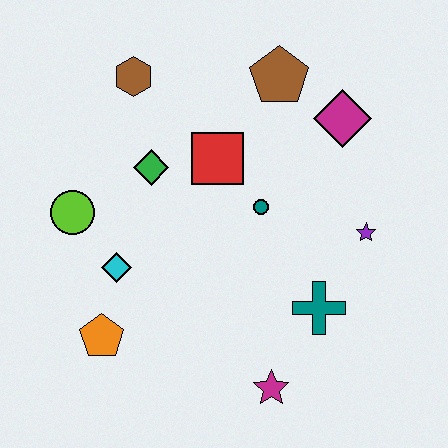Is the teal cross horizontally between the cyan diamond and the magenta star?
No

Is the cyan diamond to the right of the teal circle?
No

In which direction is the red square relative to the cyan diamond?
The red square is above the cyan diamond.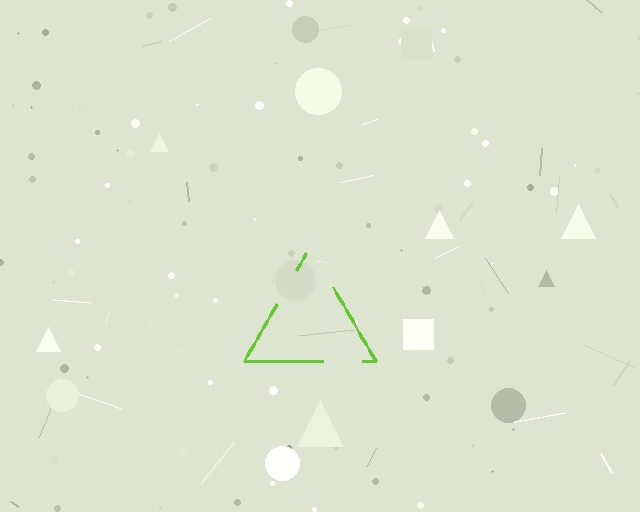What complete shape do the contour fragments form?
The contour fragments form a triangle.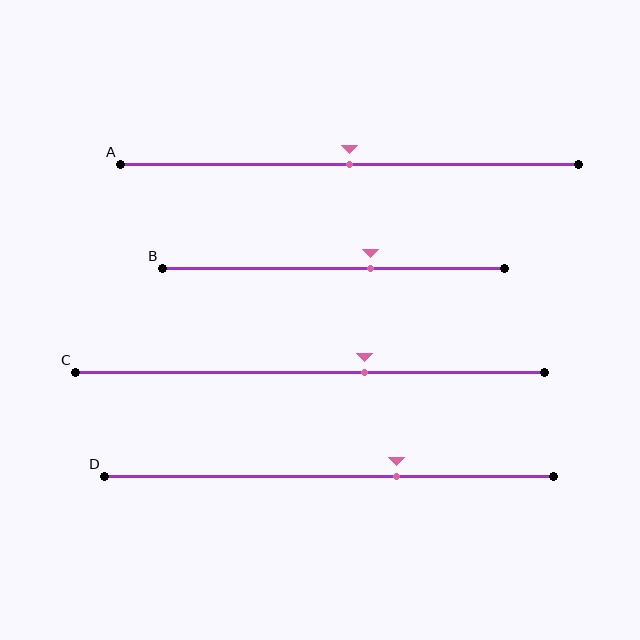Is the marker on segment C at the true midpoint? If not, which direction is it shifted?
No, the marker on segment C is shifted to the right by about 12% of the segment length.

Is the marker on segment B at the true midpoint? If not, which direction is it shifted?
No, the marker on segment B is shifted to the right by about 11% of the segment length.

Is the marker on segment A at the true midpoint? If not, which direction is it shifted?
Yes, the marker on segment A is at the true midpoint.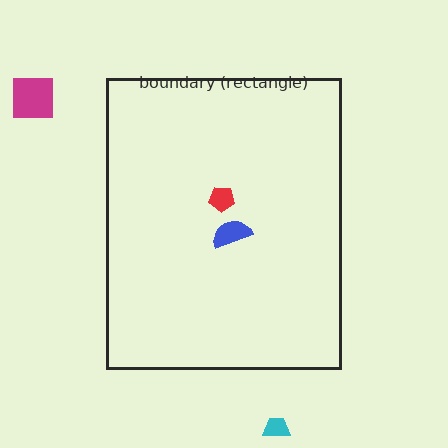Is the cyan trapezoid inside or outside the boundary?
Outside.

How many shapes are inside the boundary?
2 inside, 2 outside.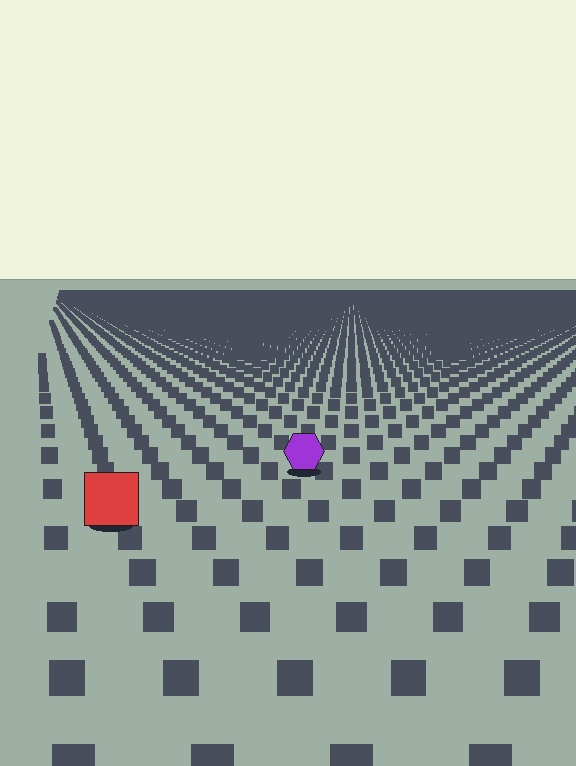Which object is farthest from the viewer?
The purple hexagon is farthest from the viewer. It appears smaller and the ground texture around it is denser.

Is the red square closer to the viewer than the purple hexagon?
Yes. The red square is closer — you can tell from the texture gradient: the ground texture is coarser near it.